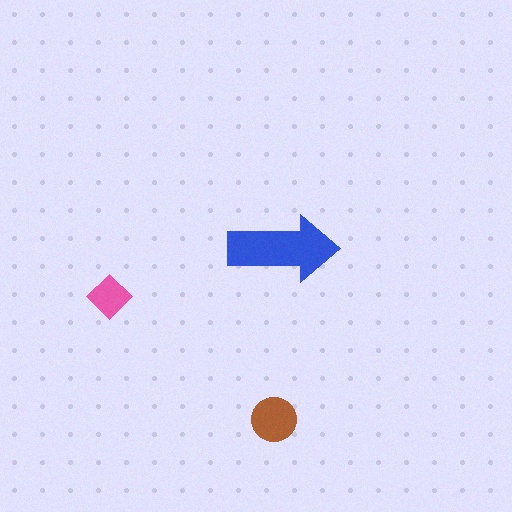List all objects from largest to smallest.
The blue arrow, the brown circle, the pink diamond.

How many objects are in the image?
There are 3 objects in the image.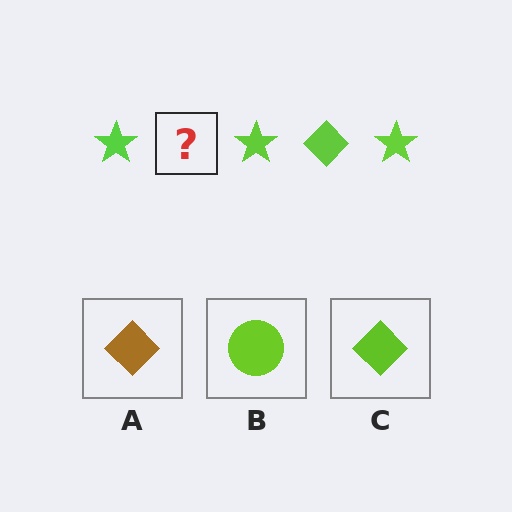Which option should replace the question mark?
Option C.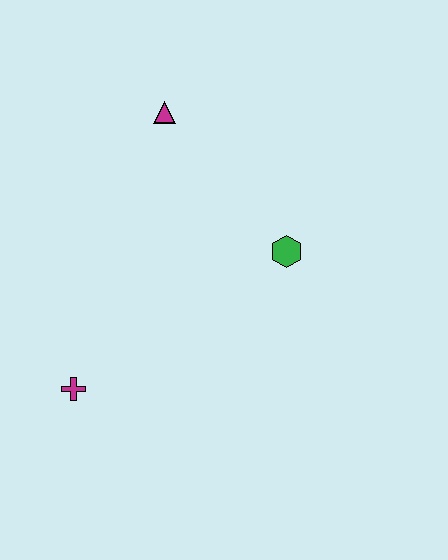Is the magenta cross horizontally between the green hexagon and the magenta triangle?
No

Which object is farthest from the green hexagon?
The magenta cross is farthest from the green hexagon.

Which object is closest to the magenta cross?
The green hexagon is closest to the magenta cross.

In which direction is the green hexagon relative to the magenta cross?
The green hexagon is to the right of the magenta cross.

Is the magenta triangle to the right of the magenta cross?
Yes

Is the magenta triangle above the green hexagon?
Yes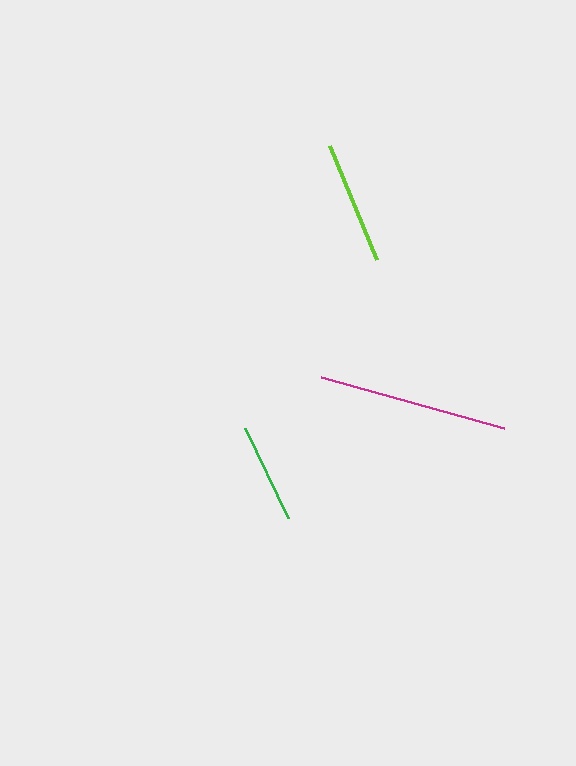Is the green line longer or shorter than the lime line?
The lime line is longer than the green line.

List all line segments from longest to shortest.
From longest to shortest: magenta, lime, green.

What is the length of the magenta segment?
The magenta segment is approximately 189 pixels long.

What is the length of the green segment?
The green segment is approximately 99 pixels long.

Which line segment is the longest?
The magenta line is the longest at approximately 189 pixels.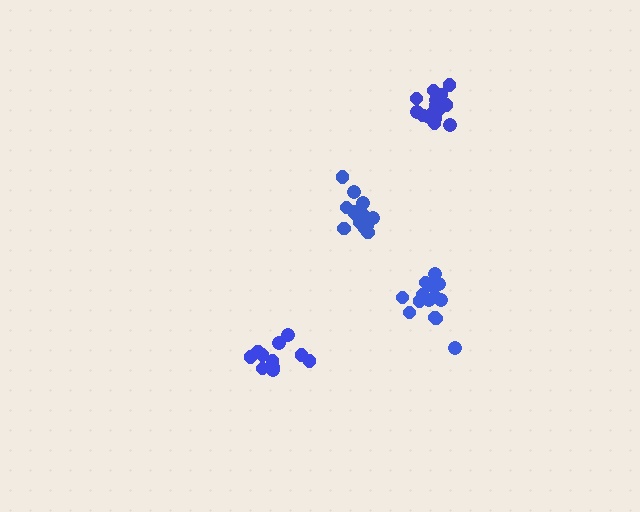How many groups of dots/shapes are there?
There are 4 groups.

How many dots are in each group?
Group 1: 15 dots, Group 2: 11 dots, Group 3: 16 dots, Group 4: 13 dots (55 total).